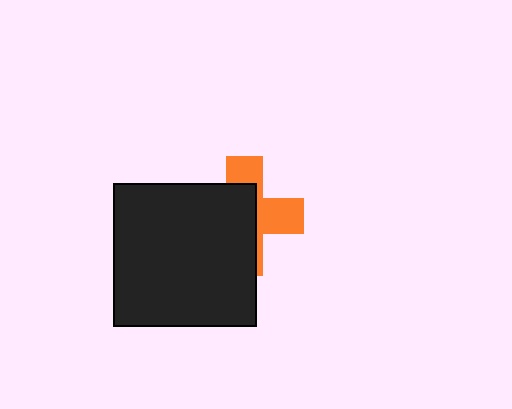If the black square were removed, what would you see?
You would see the complete orange cross.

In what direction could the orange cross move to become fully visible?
The orange cross could move right. That would shift it out from behind the black square entirely.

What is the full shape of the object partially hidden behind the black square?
The partially hidden object is an orange cross.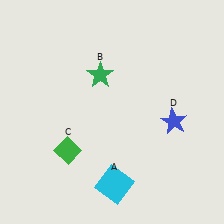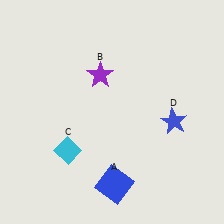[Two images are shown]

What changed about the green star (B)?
In Image 1, B is green. In Image 2, it changed to purple.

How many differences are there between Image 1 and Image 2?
There are 3 differences between the two images.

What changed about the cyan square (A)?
In Image 1, A is cyan. In Image 2, it changed to blue.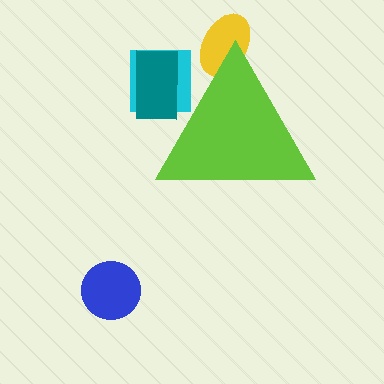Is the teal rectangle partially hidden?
Yes, the teal rectangle is partially hidden behind the lime triangle.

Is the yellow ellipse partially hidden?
Yes, the yellow ellipse is partially hidden behind the lime triangle.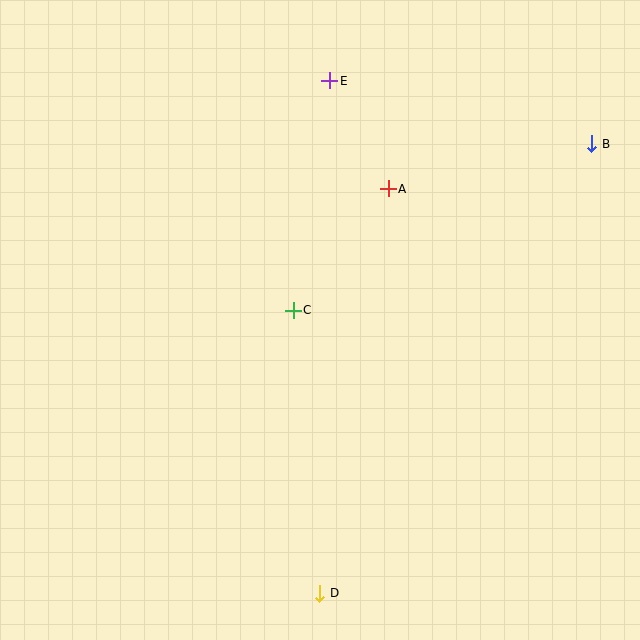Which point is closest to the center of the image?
Point C at (293, 310) is closest to the center.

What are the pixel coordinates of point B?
Point B is at (592, 144).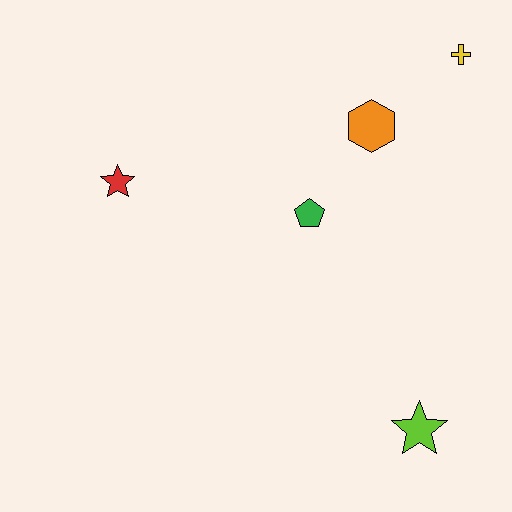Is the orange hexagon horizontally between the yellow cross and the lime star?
No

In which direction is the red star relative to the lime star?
The red star is to the left of the lime star.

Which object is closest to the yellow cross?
The orange hexagon is closest to the yellow cross.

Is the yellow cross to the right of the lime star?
Yes